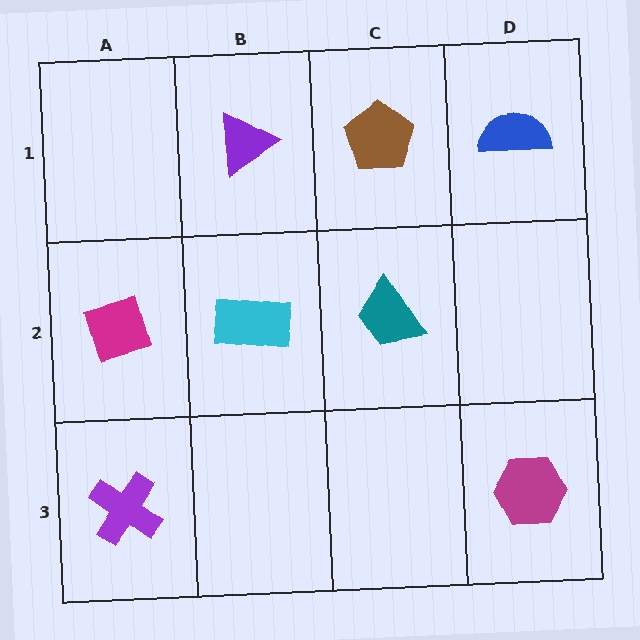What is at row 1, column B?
A purple triangle.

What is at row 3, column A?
A purple cross.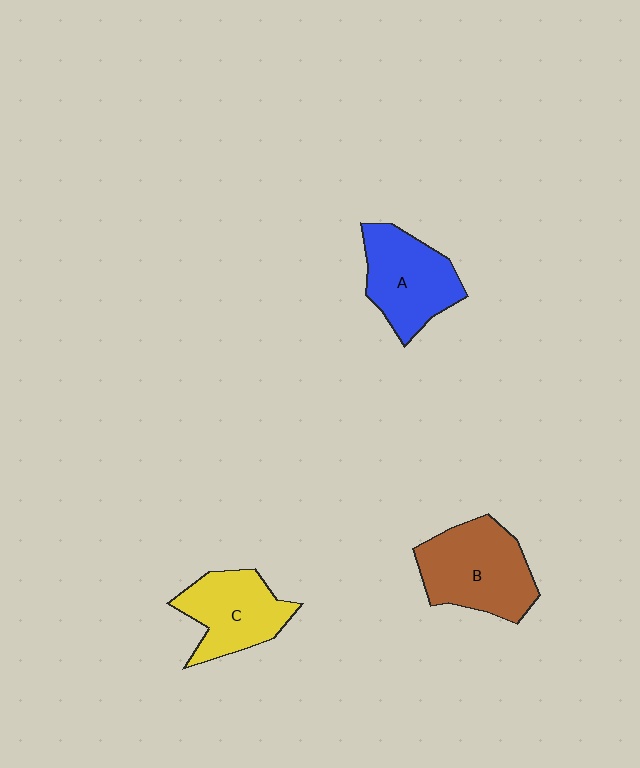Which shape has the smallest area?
Shape C (yellow).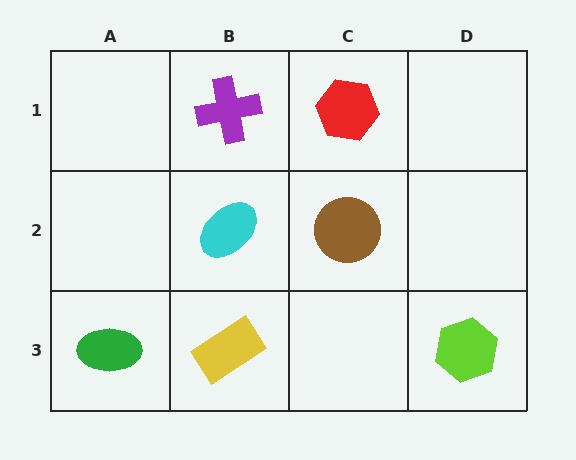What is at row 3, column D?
A lime hexagon.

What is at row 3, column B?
A yellow rectangle.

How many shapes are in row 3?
3 shapes.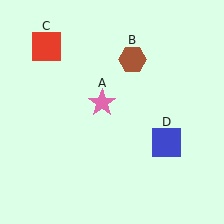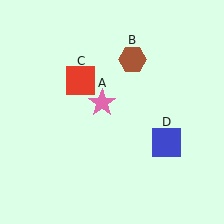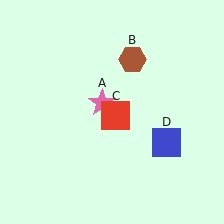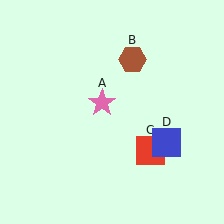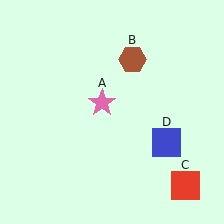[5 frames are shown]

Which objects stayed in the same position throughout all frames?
Pink star (object A) and brown hexagon (object B) and blue square (object D) remained stationary.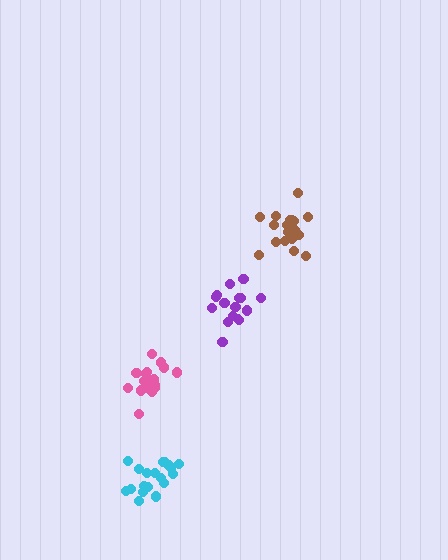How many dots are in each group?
Group 1: 16 dots, Group 2: 20 dots, Group 3: 20 dots, Group 4: 18 dots (74 total).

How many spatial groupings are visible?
There are 4 spatial groupings.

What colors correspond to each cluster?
The clusters are colored: purple, brown, cyan, pink.